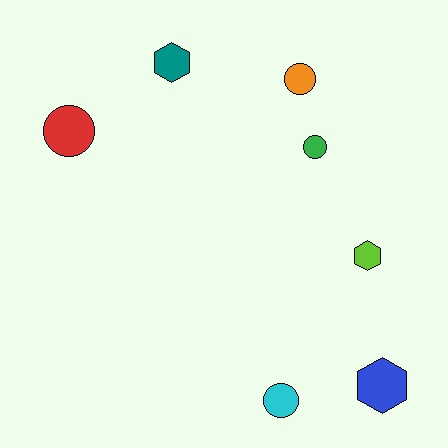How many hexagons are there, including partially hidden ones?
There are 3 hexagons.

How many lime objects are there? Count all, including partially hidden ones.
There is 1 lime object.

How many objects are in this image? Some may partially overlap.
There are 7 objects.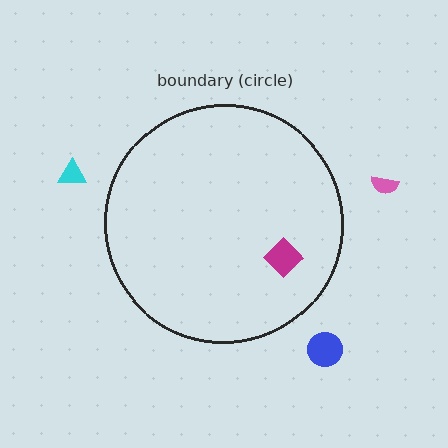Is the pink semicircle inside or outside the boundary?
Outside.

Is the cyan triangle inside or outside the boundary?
Outside.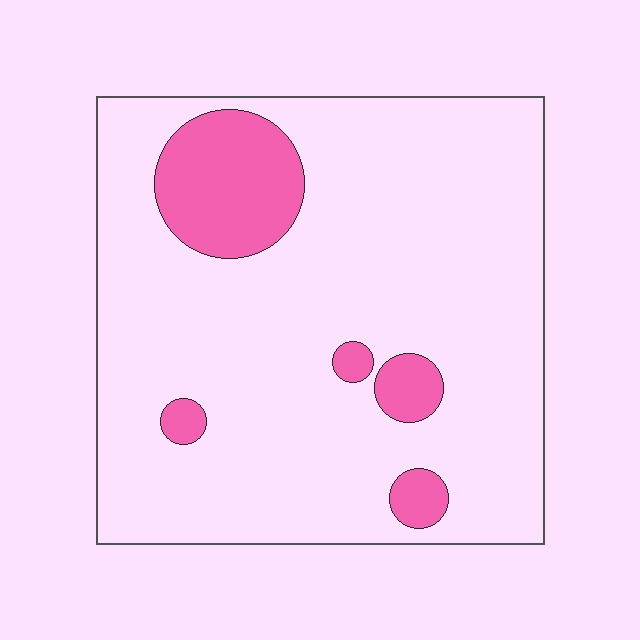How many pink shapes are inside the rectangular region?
5.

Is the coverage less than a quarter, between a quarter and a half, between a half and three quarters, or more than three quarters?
Less than a quarter.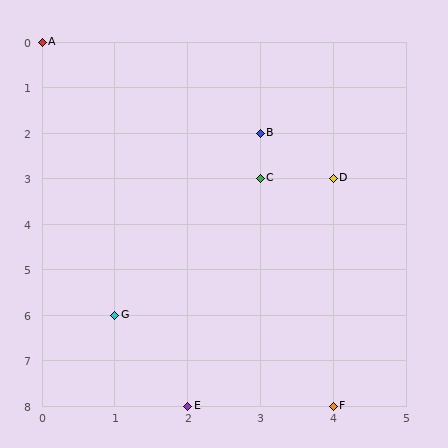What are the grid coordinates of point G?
Point G is at grid coordinates (1, 6).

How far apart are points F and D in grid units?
Points F and D are 5 rows apart.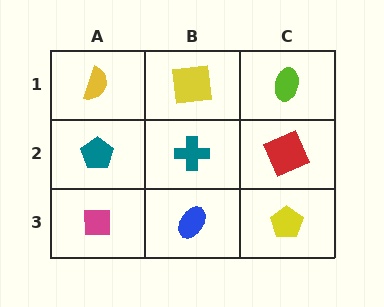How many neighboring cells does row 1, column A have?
2.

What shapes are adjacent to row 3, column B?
A teal cross (row 2, column B), a magenta square (row 3, column A), a yellow pentagon (row 3, column C).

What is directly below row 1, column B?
A teal cross.